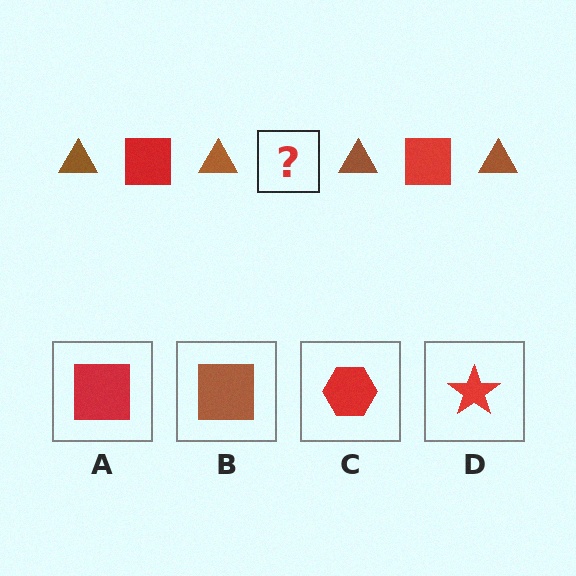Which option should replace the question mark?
Option A.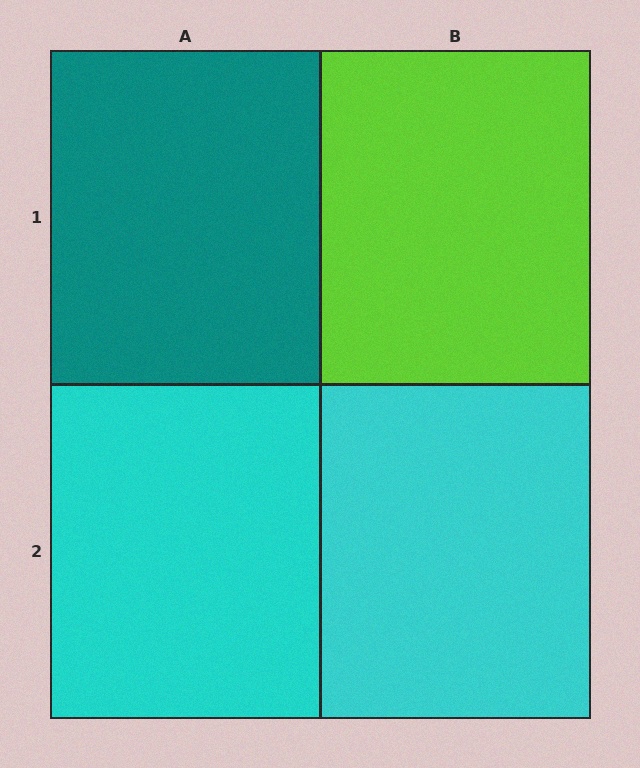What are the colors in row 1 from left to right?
Teal, lime.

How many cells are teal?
1 cell is teal.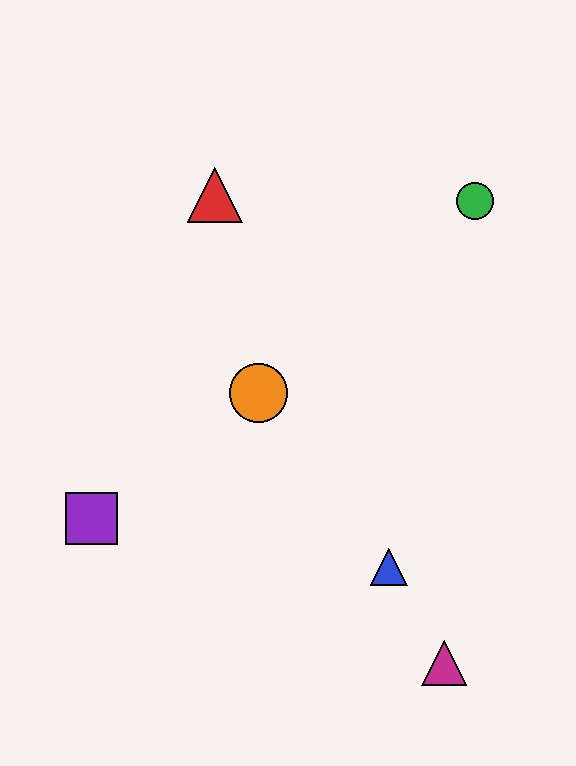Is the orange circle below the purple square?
No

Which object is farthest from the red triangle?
The magenta triangle is farthest from the red triangle.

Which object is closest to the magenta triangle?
The blue triangle is closest to the magenta triangle.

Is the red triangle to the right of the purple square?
Yes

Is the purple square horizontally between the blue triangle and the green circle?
No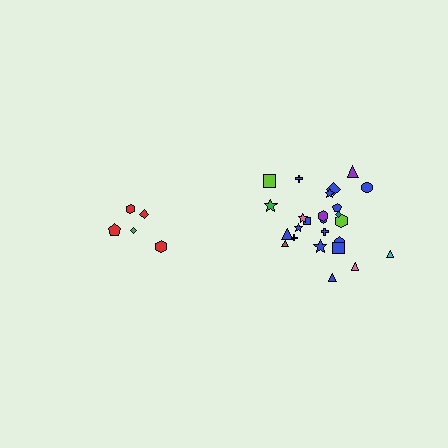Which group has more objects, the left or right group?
The right group.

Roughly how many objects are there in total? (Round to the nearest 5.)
Roughly 30 objects in total.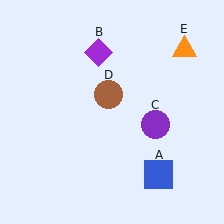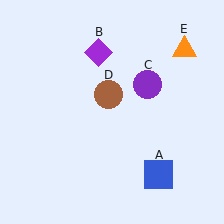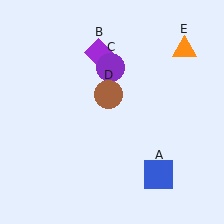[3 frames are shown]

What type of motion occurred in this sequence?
The purple circle (object C) rotated counterclockwise around the center of the scene.